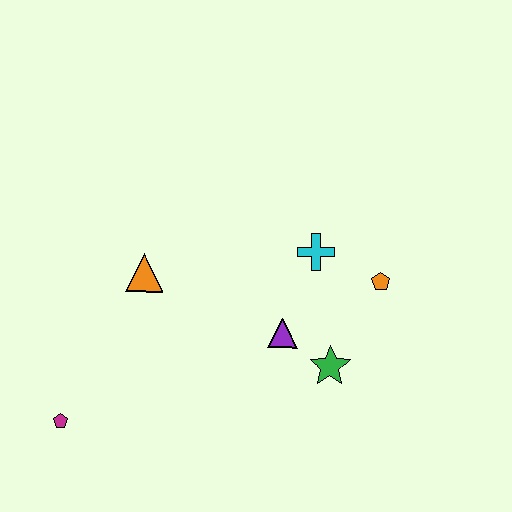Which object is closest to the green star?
The purple triangle is closest to the green star.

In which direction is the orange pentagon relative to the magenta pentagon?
The orange pentagon is to the right of the magenta pentagon.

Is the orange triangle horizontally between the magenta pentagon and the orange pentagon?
Yes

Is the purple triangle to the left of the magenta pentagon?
No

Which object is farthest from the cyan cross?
The magenta pentagon is farthest from the cyan cross.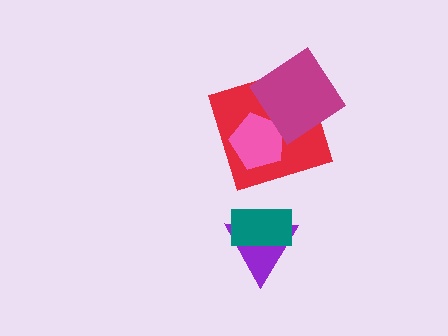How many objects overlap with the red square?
2 objects overlap with the red square.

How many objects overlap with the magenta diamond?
2 objects overlap with the magenta diamond.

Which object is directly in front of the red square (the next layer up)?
The pink pentagon is directly in front of the red square.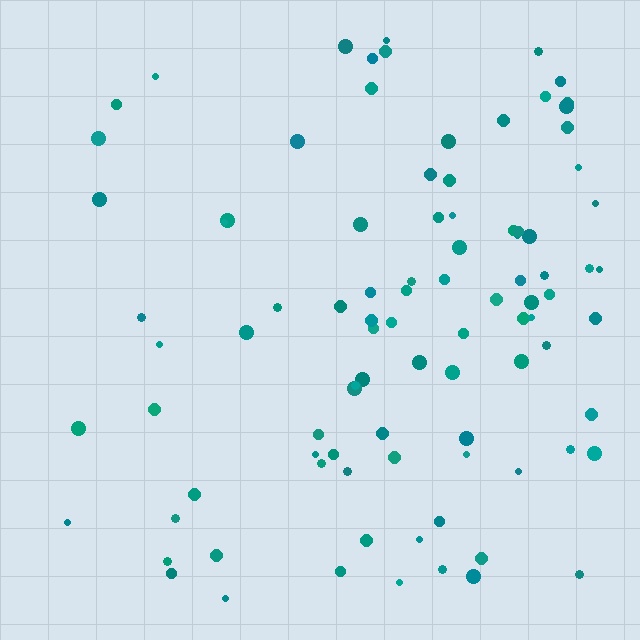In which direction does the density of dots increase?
From left to right, with the right side densest.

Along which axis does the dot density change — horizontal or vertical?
Horizontal.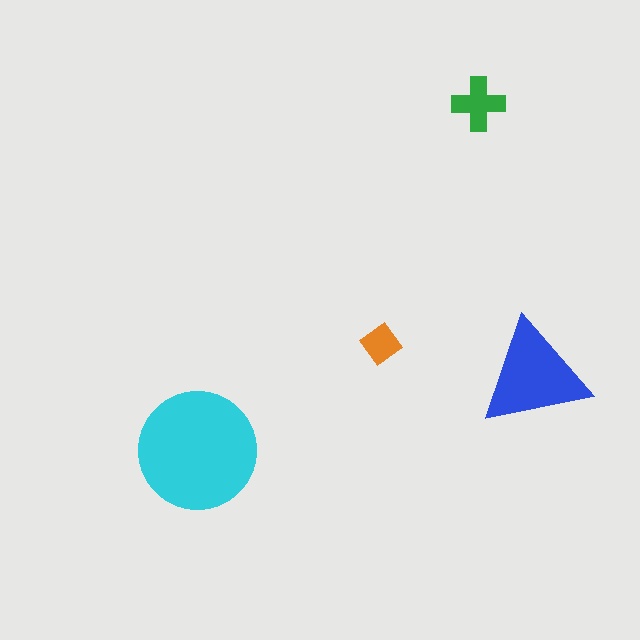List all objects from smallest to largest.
The orange diamond, the green cross, the blue triangle, the cyan circle.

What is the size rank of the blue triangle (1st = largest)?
2nd.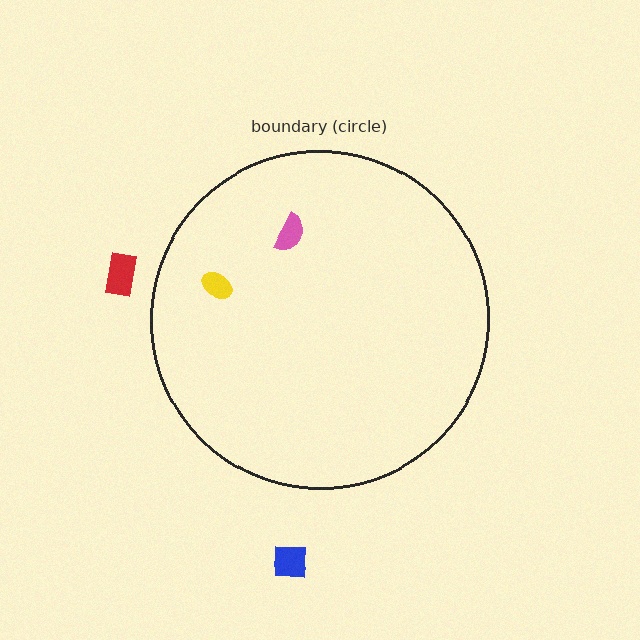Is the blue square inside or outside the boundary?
Outside.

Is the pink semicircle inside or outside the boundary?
Inside.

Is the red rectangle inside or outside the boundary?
Outside.